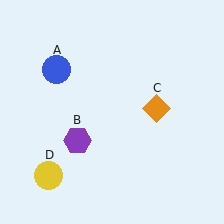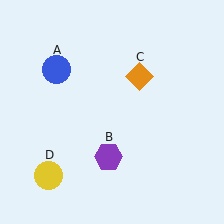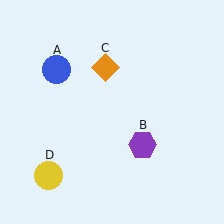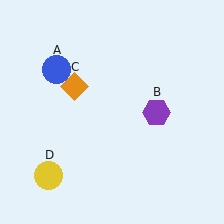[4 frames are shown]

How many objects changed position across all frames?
2 objects changed position: purple hexagon (object B), orange diamond (object C).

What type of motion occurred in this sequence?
The purple hexagon (object B), orange diamond (object C) rotated counterclockwise around the center of the scene.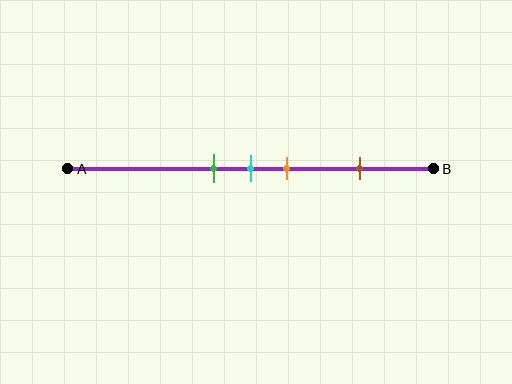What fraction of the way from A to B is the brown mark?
The brown mark is approximately 80% (0.8) of the way from A to B.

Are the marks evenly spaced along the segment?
No, the marks are not evenly spaced.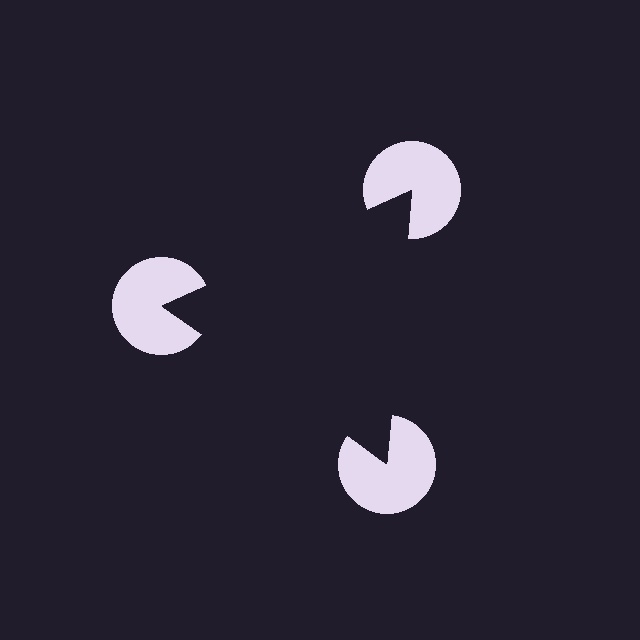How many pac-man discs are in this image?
There are 3 — one at each vertex of the illusory triangle.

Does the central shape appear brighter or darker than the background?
It typically appears slightly darker than the background, even though no actual brightness change is drawn.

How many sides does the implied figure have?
3 sides.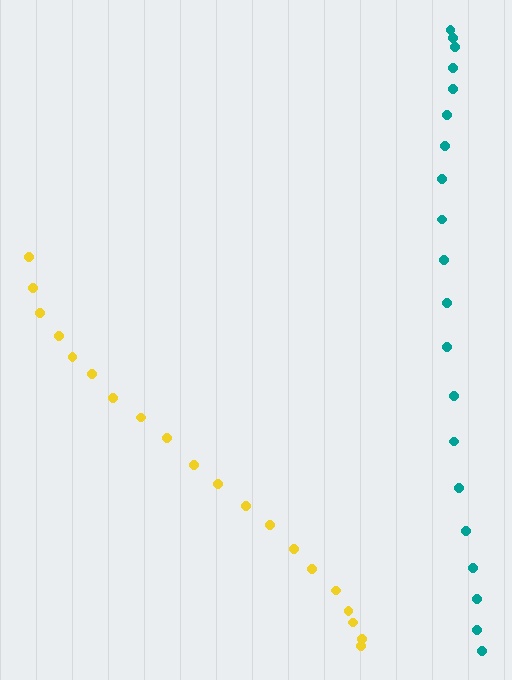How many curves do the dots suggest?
There are 2 distinct paths.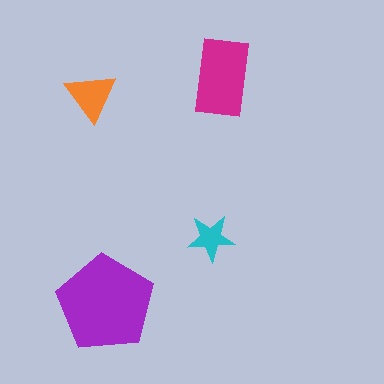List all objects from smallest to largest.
The cyan star, the orange triangle, the magenta rectangle, the purple pentagon.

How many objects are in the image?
There are 4 objects in the image.